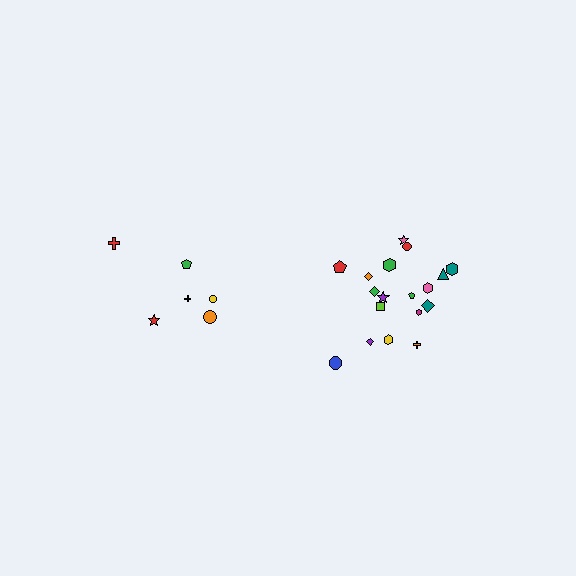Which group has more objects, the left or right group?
The right group.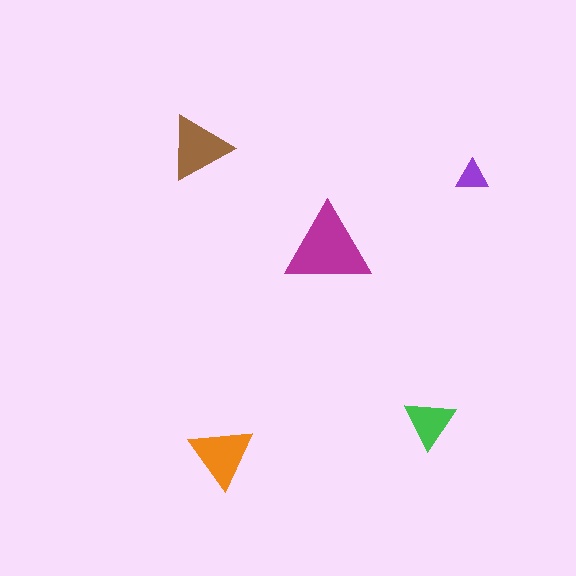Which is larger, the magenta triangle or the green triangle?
The magenta one.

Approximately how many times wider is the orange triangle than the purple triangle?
About 2 times wider.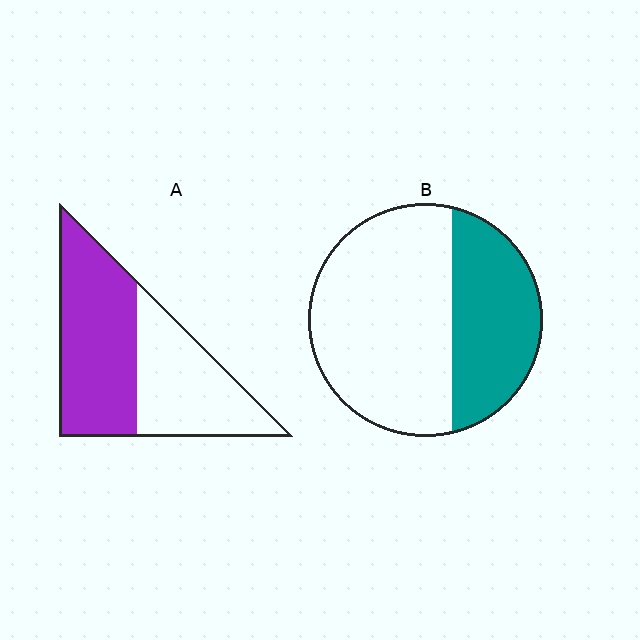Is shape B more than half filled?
No.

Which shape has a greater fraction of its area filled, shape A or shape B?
Shape A.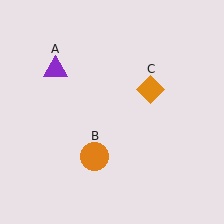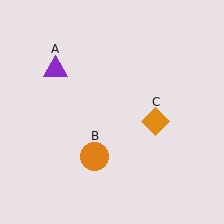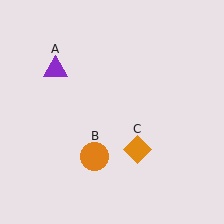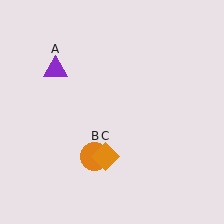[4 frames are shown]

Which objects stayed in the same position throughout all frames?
Purple triangle (object A) and orange circle (object B) remained stationary.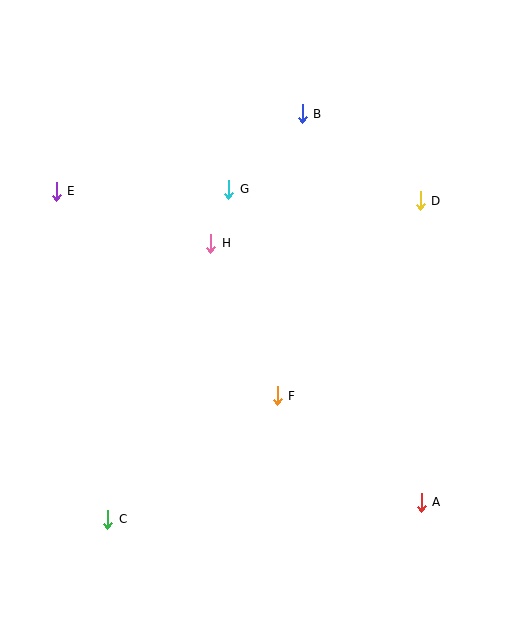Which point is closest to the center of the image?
Point F at (277, 396) is closest to the center.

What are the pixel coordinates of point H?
Point H is at (211, 243).